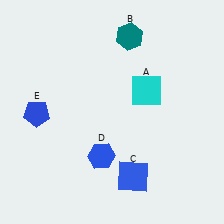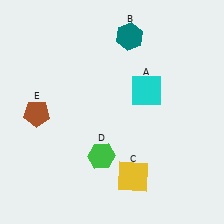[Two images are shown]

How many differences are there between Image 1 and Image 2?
There are 3 differences between the two images.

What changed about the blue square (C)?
In Image 1, C is blue. In Image 2, it changed to yellow.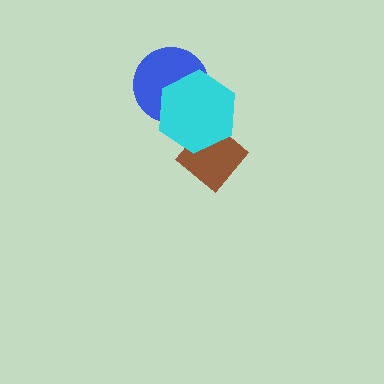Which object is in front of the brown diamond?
The cyan hexagon is in front of the brown diamond.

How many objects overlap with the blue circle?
1 object overlaps with the blue circle.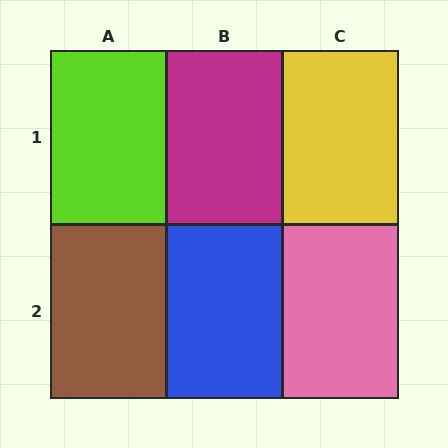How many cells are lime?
1 cell is lime.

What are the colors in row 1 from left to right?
Lime, magenta, yellow.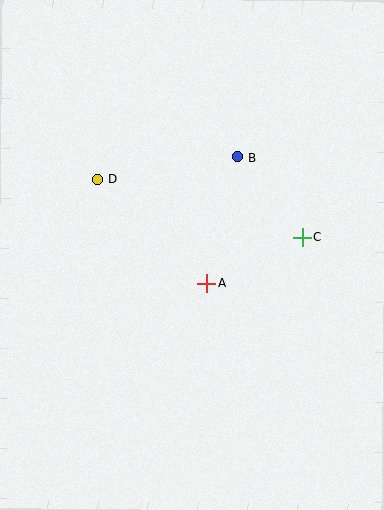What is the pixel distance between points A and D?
The distance between A and D is 152 pixels.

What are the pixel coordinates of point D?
Point D is at (97, 179).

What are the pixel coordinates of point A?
Point A is at (207, 284).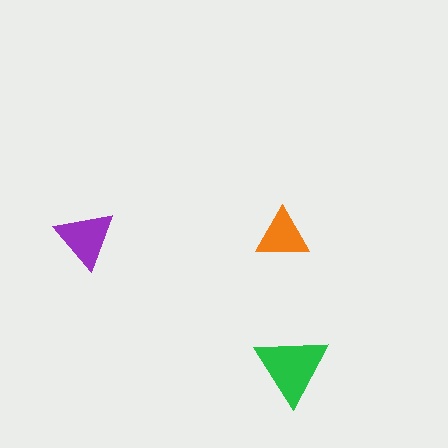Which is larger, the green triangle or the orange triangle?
The green one.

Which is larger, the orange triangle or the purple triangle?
The purple one.